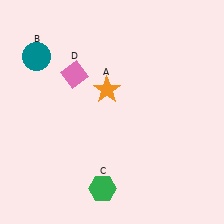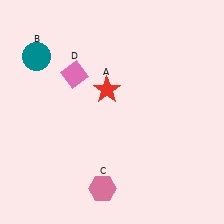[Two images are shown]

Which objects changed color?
A changed from orange to red. C changed from green to pink.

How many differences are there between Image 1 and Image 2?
There are 2 differences between the two images.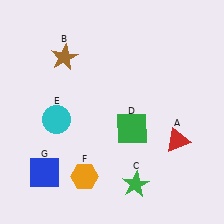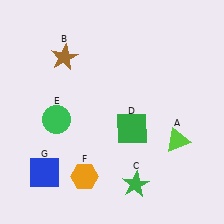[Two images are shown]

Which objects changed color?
A changed from red to lime. E changed from cyan to green.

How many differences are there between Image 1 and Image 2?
There are 2 differences between the two images.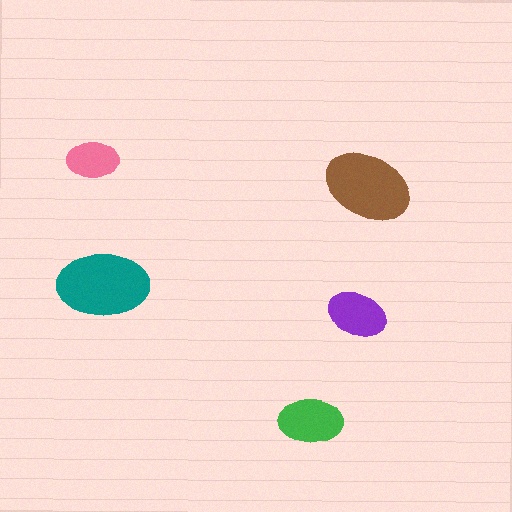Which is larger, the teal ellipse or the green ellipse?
The teal one.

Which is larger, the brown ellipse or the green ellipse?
The brown one.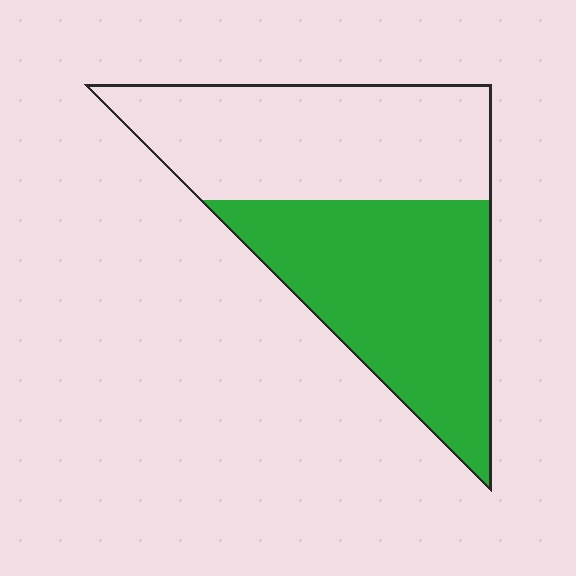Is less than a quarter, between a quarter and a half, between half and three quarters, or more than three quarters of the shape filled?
Between half and three quarters.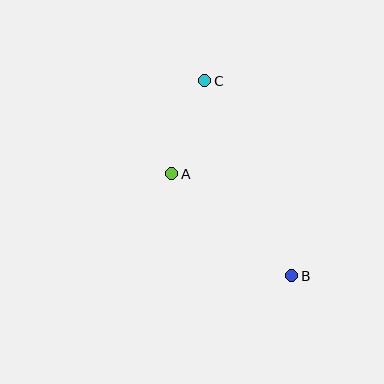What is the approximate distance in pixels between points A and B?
The distance between A and B is approximately 158 pixels.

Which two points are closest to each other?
Points A and C are closest to each other.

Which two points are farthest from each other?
Points B and C are farthest from each other.